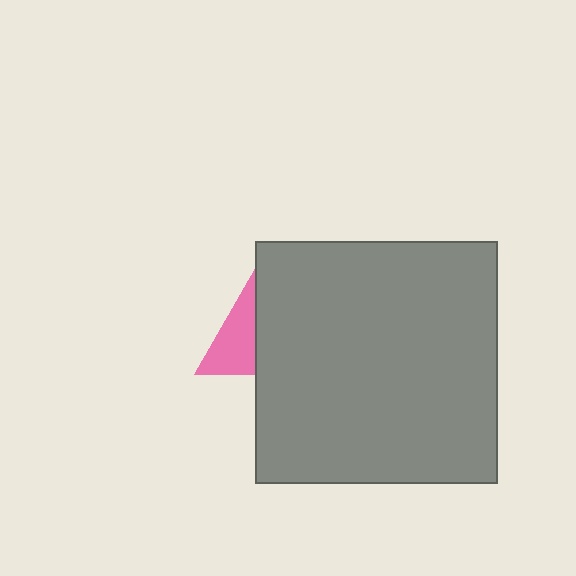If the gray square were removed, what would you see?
You would see the complete pink triangle.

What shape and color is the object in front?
The object in front is a gray square.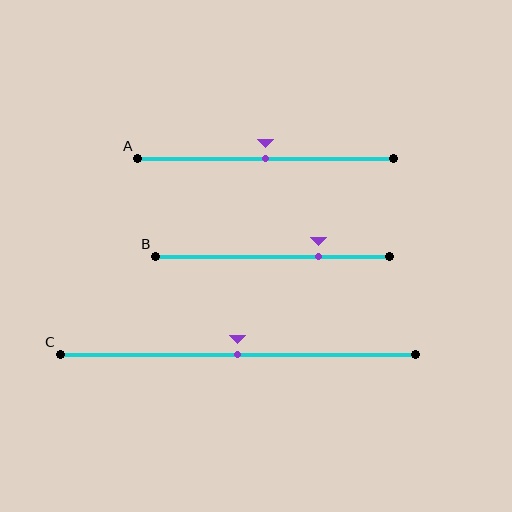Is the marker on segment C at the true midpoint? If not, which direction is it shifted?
Yes, the marker on segment C is at the true midpoint.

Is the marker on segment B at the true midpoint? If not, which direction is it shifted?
No, the marker on segment B is shifted to the right by about 19% of the segment length.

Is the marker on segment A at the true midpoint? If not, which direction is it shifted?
Yes, the marker on segment A is at the true midpoint.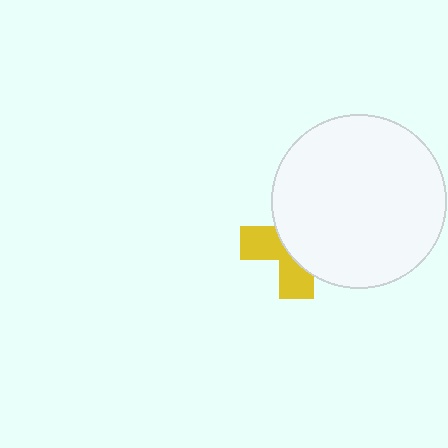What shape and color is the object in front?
The object in front is a white circle.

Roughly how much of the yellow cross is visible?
A small part of it is visible (roughly 40%).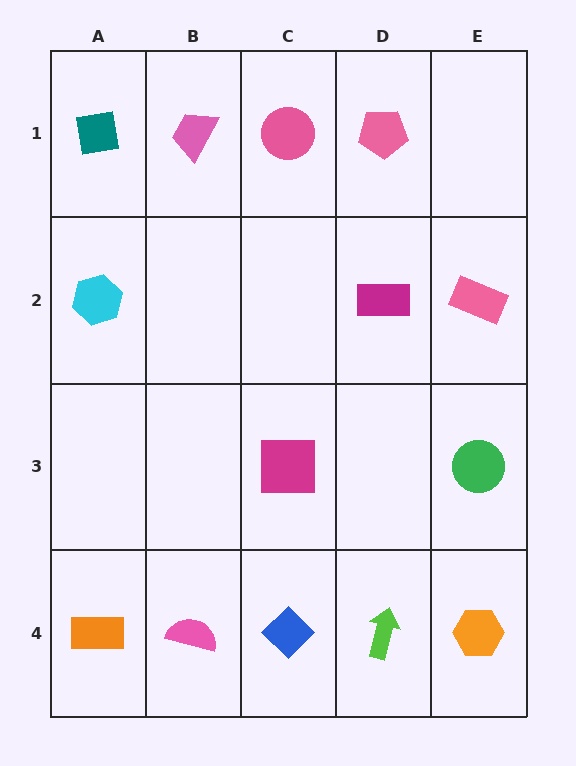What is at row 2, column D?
A magenta rectangle.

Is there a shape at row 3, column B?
No, that cell is empty.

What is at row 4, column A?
An orange rectangle.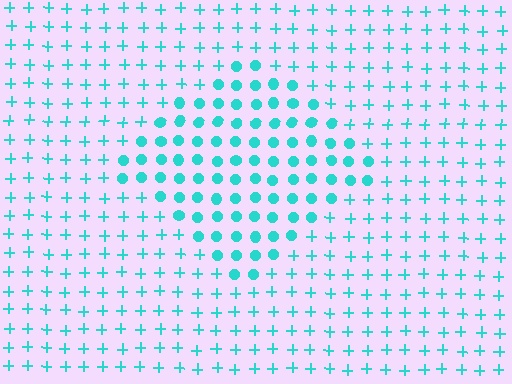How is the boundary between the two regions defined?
The boundary is defined by a change in element shape: circles inside vs. plus signs outside. All elements share the same color and spacing.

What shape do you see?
I see a diamond.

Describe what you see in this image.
The image is filled with small cyan elements arranged in a uniform grid. A diamond-shaped region contains circles, while the surrounding area contains plus signs. The boundary is defined purely by the change in element shape.